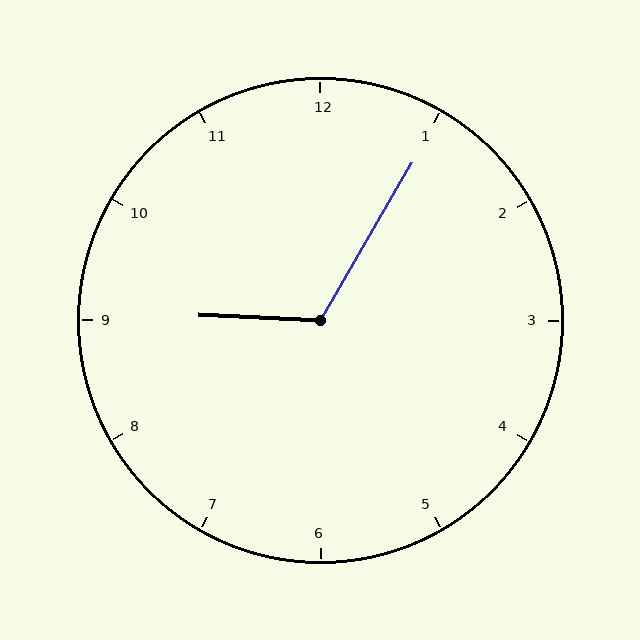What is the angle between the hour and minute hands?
Approximately 118 degrees.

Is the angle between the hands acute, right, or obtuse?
It is obtuse.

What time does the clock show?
9:05.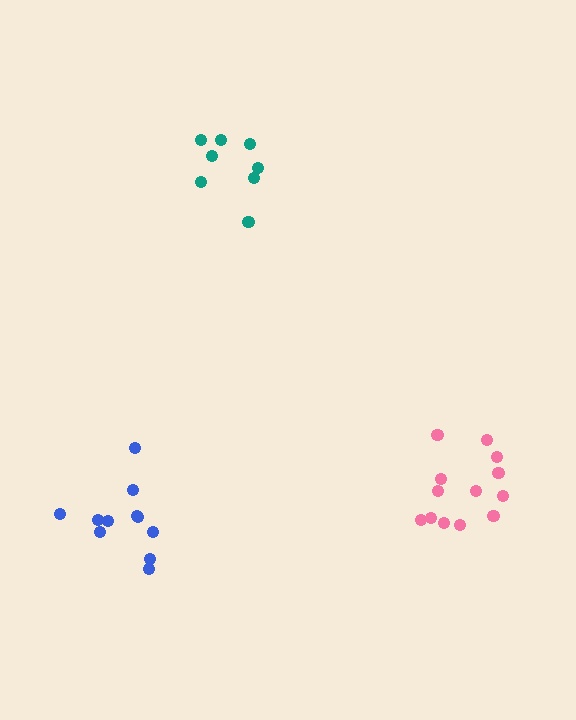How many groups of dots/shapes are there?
There are 3 groups.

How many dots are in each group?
Group 1: 11 dots, Group 2: 8 dots, Group 3: 13 dots (32 total).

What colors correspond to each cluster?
The clusters are colored: blue, teal, pink.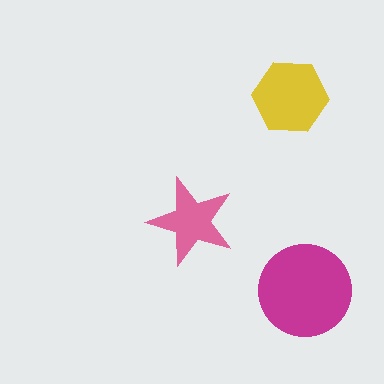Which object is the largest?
The magenta circle.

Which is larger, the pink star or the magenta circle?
The magenta circle.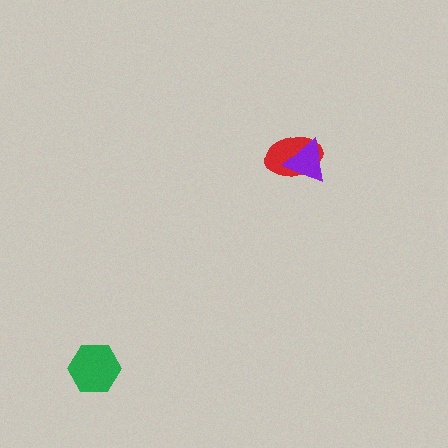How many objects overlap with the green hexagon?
0 objects overlap with the green hexagon.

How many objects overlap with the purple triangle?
1 object overlaps with the purple triangle.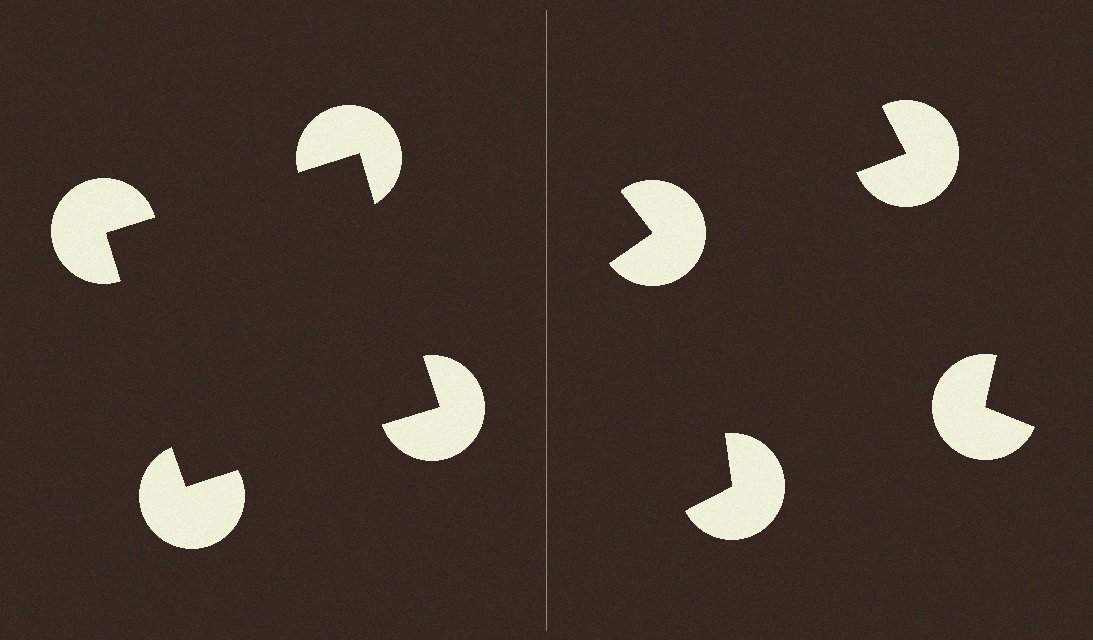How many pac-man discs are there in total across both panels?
8 — 4 on each side.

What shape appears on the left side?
An illusory square.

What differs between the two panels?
The pac-man discs are positioned identically on both sides; only the wedge orientations differ. On the left they align to a square; on the right they are misaligned.